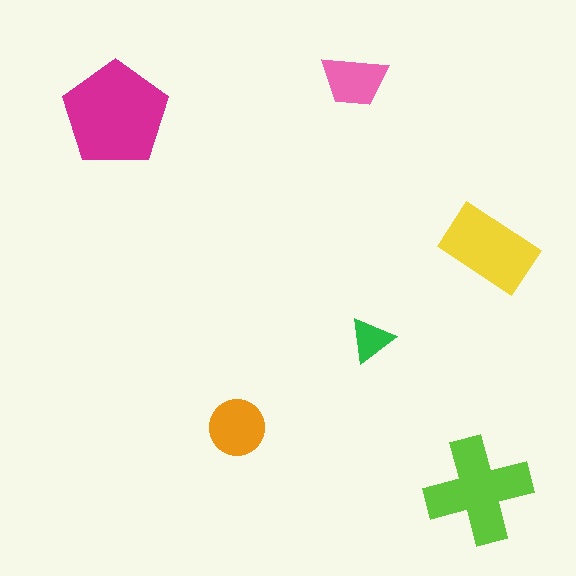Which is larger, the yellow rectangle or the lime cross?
The lime cross.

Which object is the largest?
The magenta pentagon.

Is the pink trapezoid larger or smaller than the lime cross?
Smaller.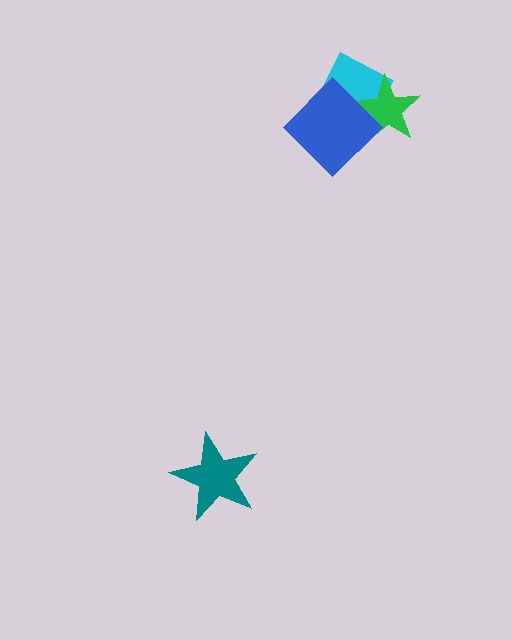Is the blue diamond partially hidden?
No, no other shape covers it.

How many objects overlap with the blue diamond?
2 objects overlap with the blue diamond.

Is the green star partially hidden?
Yes, it is partially covered by another shape.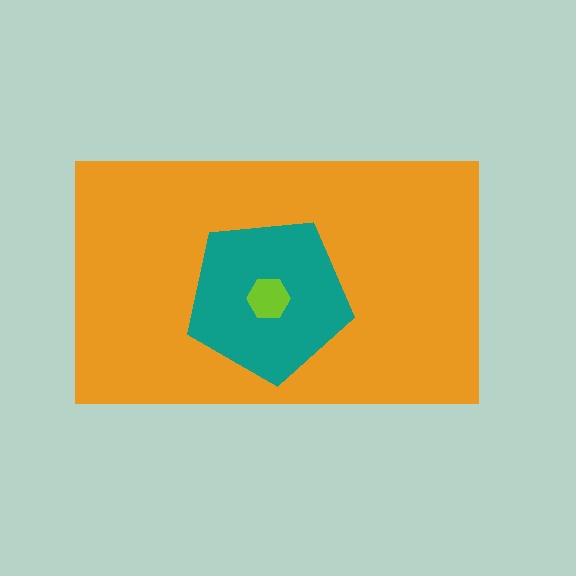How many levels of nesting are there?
3.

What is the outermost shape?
The orange rectangle.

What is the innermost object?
The lime hexagon.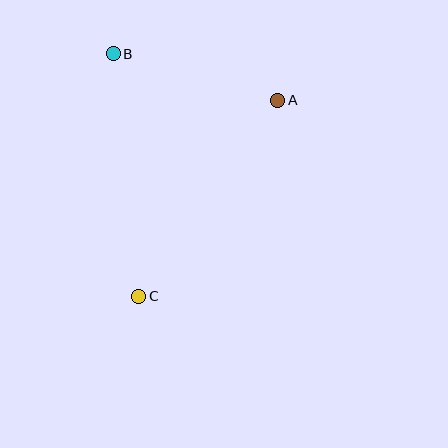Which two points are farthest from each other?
Points B and C are farthest from each other.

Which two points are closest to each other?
Points A and B are closest to each other.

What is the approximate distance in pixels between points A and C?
The distance between A and C is approximately 240 pixels.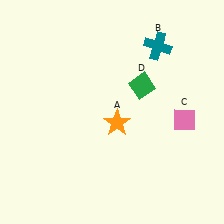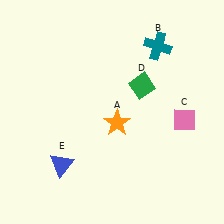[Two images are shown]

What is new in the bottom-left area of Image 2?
A blue triangle (E) was added in the bottom-left area of Image 2.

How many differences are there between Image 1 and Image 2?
There is 1 difference between the two images.